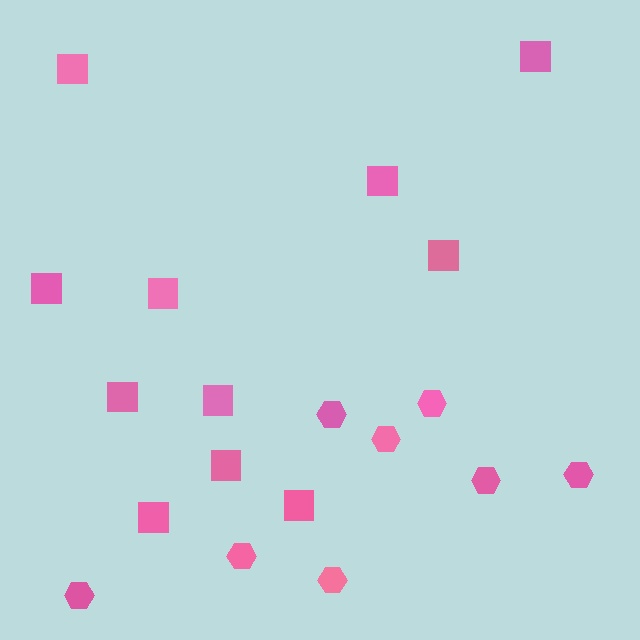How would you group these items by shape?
There are 2 groups: one group of hexagons (8) and one group of squares (11).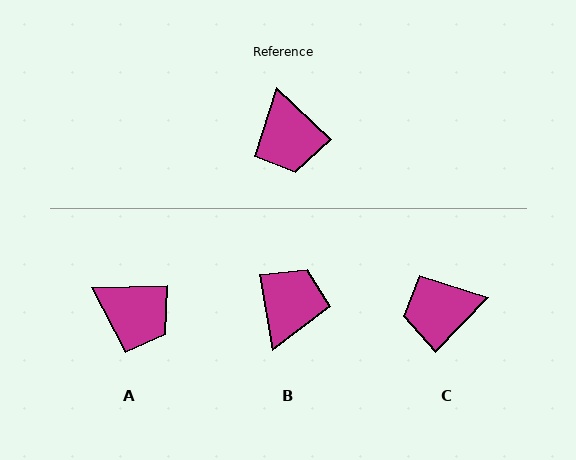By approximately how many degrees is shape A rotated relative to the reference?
Approximately 45 degrees counter-clockwise.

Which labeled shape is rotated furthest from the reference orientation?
B, about 144 degrees away.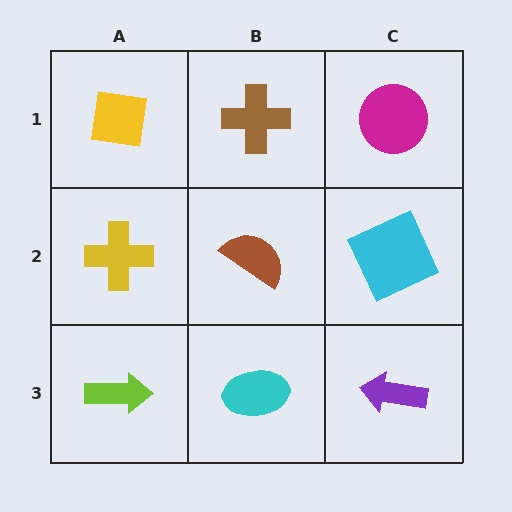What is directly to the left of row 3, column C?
A cyan ellipse.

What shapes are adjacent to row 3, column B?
A brown semicircle (row 2, column B), a lime arrow (row 3, column A), a purple arrow (row 3, column C).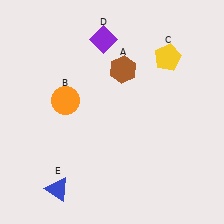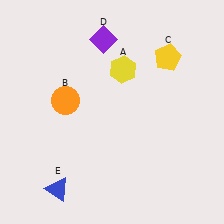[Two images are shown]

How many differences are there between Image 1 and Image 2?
There is 1 difference between the two images.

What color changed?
The hexagon (A) changed from brown in Image 1 to yellow in Image 2.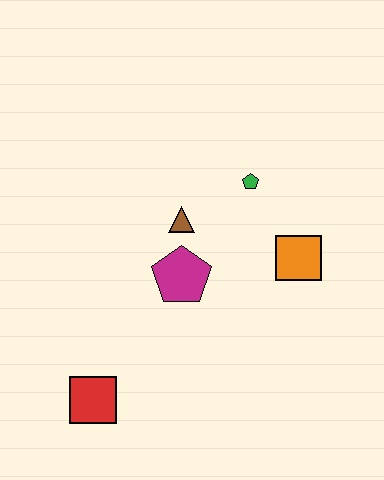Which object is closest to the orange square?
The green pentagon is closest to the orange square.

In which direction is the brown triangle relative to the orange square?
The brown triangle is to the left of the orange square.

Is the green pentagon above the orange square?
Yes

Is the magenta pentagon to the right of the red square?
Yes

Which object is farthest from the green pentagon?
The red square is farthest from the green pentagon.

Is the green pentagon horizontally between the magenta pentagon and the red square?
No